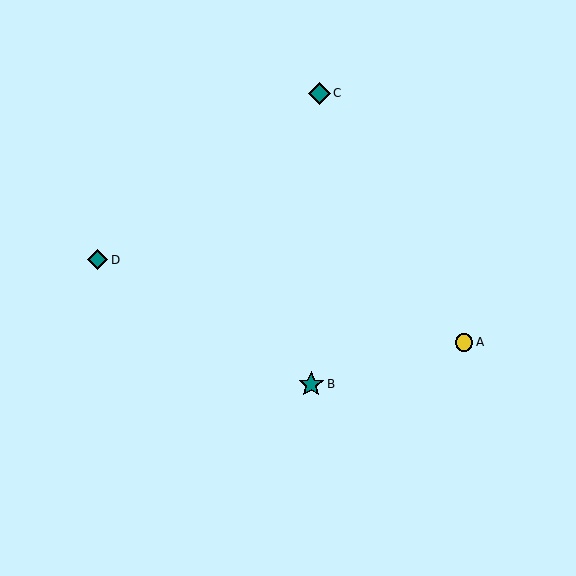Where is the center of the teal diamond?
The center of the teal diamond is at (97, 260).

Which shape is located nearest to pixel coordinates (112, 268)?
The teal diamond (labeled D) at (97, 260) is nearest to that location.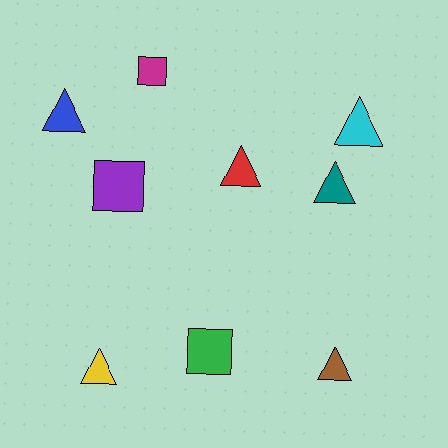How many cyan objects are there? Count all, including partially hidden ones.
There is 1 cyan object.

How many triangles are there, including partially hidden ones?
There are 6 triangles.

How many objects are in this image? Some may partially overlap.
There are 9 objects.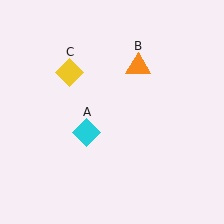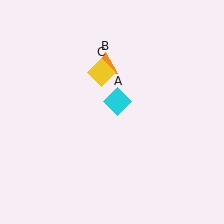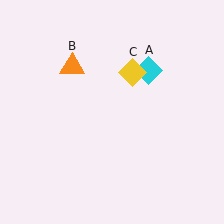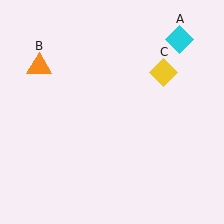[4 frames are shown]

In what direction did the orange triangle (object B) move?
The orange triangle (object B) moved left.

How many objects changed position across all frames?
3 objects changed position: cyan diamond (object A), orange triangle (object B), yellow diamond (object C).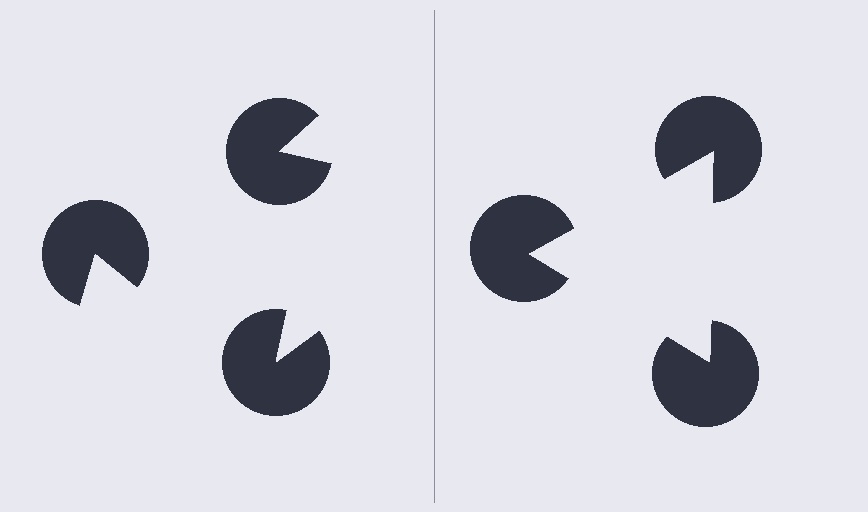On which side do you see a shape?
An illusory triangle appears on the right side. On the left side the wedge cuts are rotated, so no coherent shape forms.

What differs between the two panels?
The pac-man discs are positioned identically on both sides; only the wedge orientations differ. On the right they align to a triangle; on the left they are misaligned.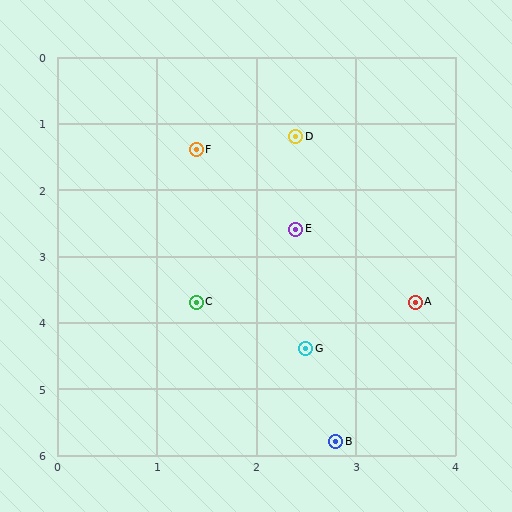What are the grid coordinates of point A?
Point A is at approximately (3.6, 3.7).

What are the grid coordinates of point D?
Point D is at approximately (2.4, 1.2).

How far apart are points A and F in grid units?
Points A and F are about 3.2 grid units apart.